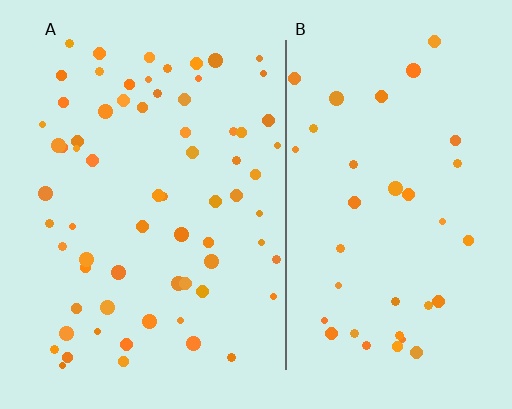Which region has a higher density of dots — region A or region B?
A (the left).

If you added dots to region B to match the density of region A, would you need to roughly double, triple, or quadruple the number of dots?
Approximately double.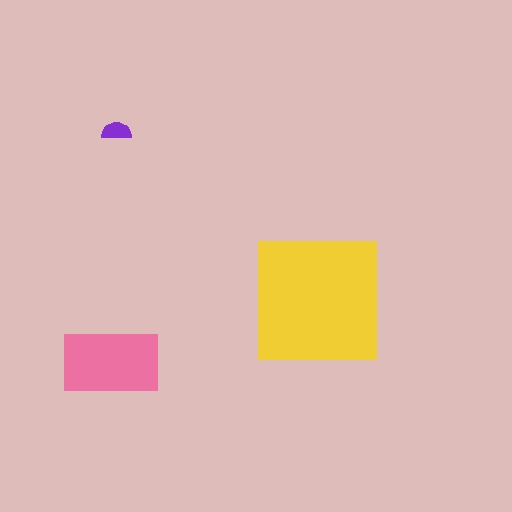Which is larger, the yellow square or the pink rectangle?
The yellow square.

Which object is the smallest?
The purple semicircle.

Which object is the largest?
The yellow square.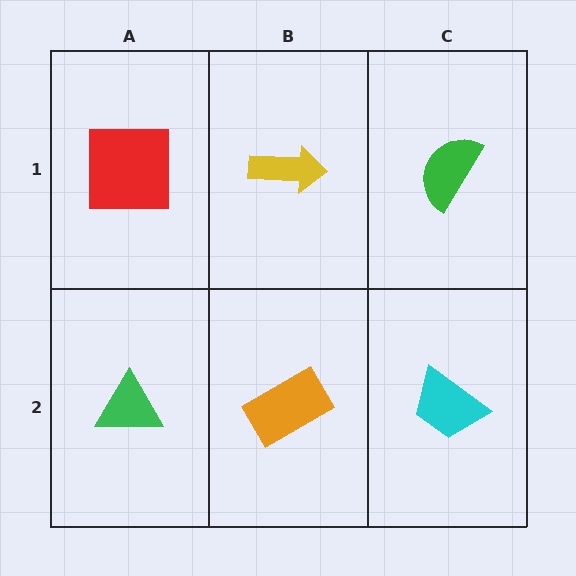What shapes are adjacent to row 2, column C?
A green semicircle (row 1, column C), an orange rectangle (row 2, column B).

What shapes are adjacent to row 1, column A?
A green triangle (row 2, column A), a yellow arrow (row 1, column B).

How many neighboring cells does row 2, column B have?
3.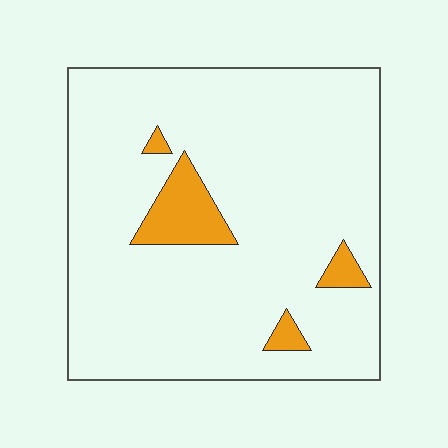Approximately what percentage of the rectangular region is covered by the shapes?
Approximately 10%.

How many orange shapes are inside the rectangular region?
4.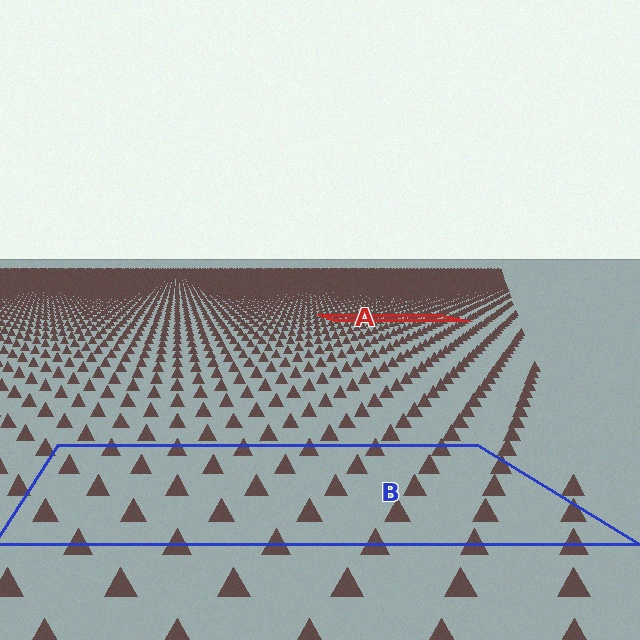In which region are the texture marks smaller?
The texture marks are smaller in region A, because it is farther away.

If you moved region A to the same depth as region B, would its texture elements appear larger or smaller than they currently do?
They would appear larger. At a closer depth, the same texture elements are projected at a bigger on-screen size.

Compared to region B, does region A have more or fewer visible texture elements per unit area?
Region A has more texture elements per unit area — they are packed more densely because it is farther away.